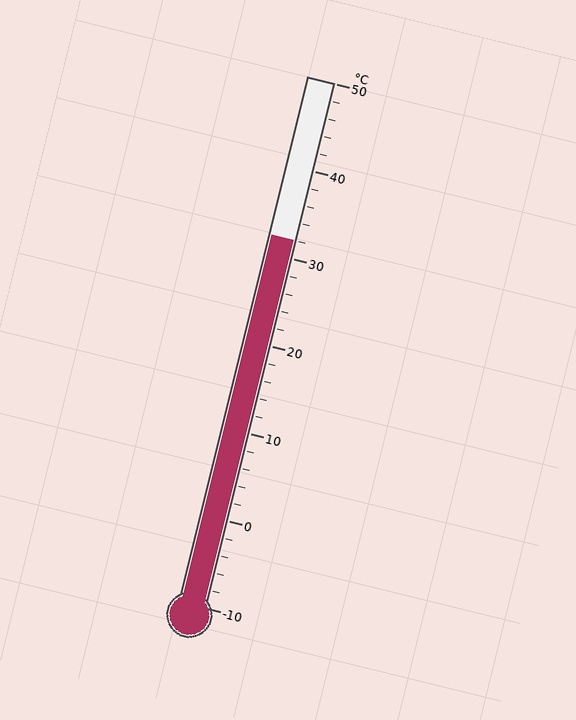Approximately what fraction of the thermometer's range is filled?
The thermometer is filled to approximately 70% of its range.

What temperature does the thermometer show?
The thermometer shows approximately 32°C.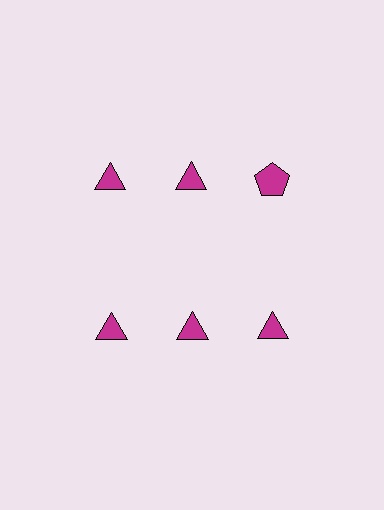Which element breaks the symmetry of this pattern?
The magenta pentagon in the top row, center column breaks the symmetry. All other shapes are magenta triangles.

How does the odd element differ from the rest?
It has a different shape: pentagon instead of triangle.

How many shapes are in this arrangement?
There are 6 shapes arranged in a grid pattern.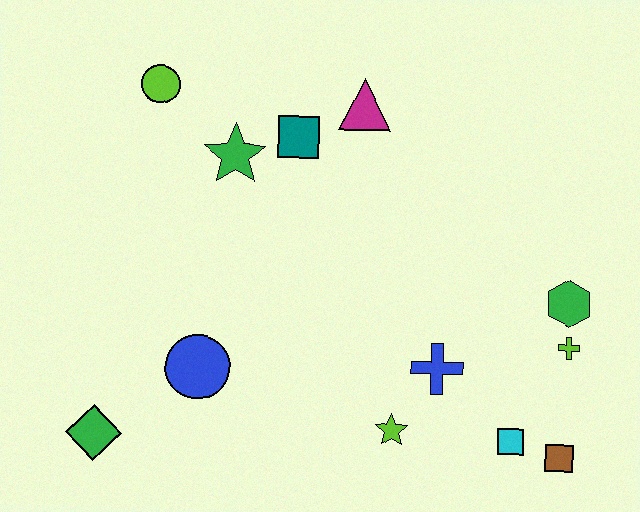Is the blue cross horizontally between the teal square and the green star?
No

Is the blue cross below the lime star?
No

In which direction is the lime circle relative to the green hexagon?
The lime circle is to the left of the green hexagon.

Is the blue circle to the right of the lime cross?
No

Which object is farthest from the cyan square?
The lime circle is farthest from the cyan square.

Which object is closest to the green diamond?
The blue circle is closest to the green diamond.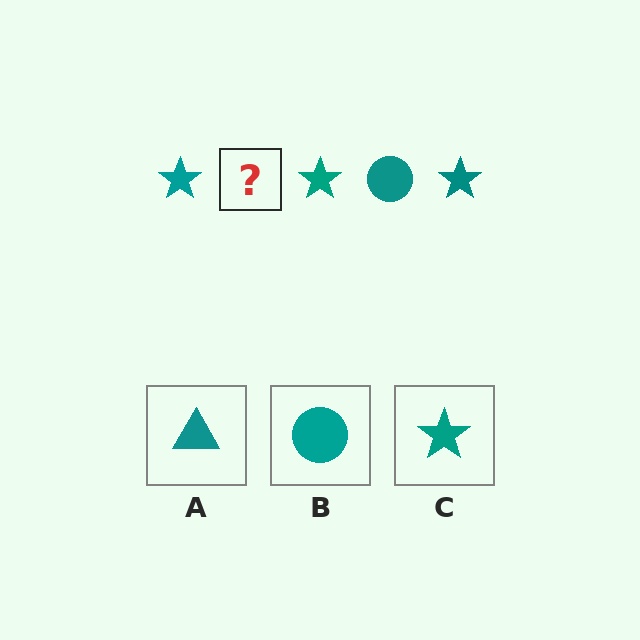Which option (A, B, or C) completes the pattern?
B.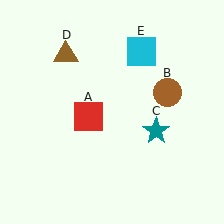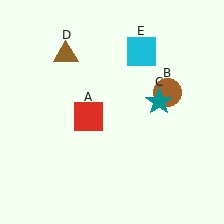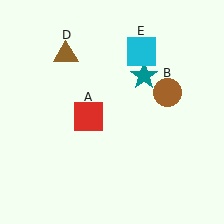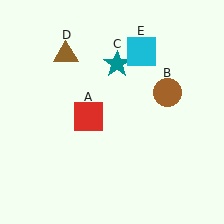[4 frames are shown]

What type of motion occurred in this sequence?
The teal star (object C) rotated counterclockwise around the center of the scene.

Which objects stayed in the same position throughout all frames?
Red square (object A) and brown circle (object B) and brown triangle (object D) and cyan square (object E) remained stationary.